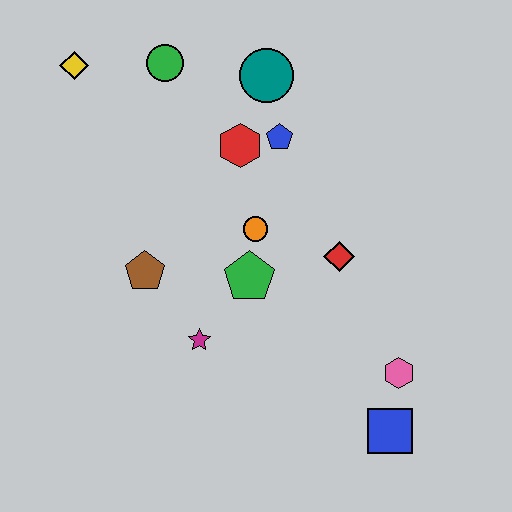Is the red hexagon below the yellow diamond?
Yes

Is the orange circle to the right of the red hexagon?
Yes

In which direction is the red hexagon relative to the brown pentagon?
The red hexagon is above the brown pentagon.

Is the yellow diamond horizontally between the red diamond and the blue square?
No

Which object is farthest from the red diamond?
The yellow diamond is farthest from the red diamond.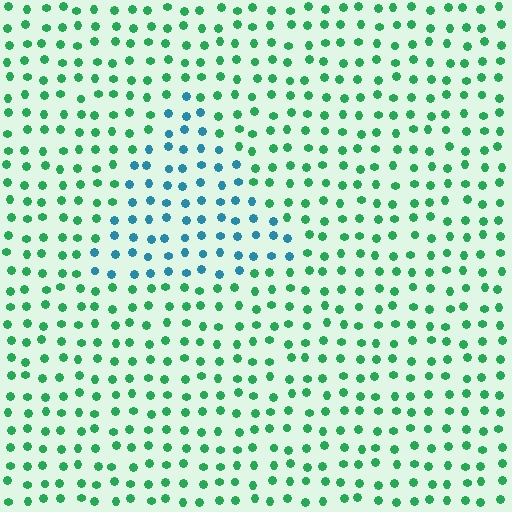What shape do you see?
I see a triangle.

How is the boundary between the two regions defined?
The boundary is defined purely by a slight shift in hue (about 53 degrees). Spacing, size, and orientation are identical on both sides.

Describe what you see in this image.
The image is filled with small green elements in a uniform arrangement. A triangle-shaped region is visible where the elements are tinted to a slightly different hue, forming a subtle color boundary.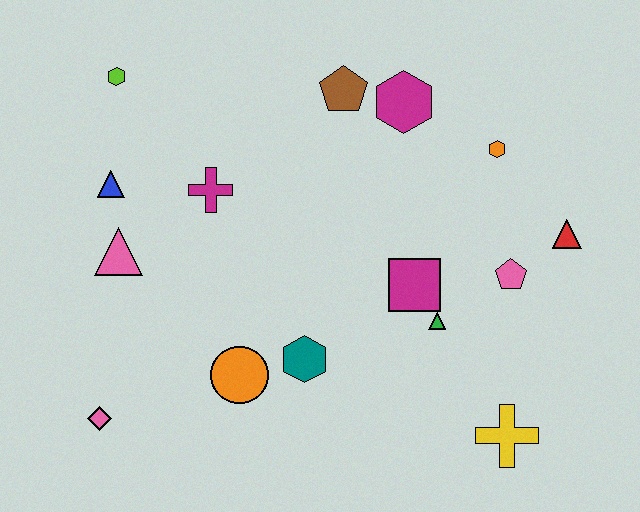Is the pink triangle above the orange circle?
Yes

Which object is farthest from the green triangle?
The lime hexagon is farthest from the green triangle.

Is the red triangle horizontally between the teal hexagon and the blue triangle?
No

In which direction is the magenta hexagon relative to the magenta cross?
The magenta hexagon is to the right of the magenta cross.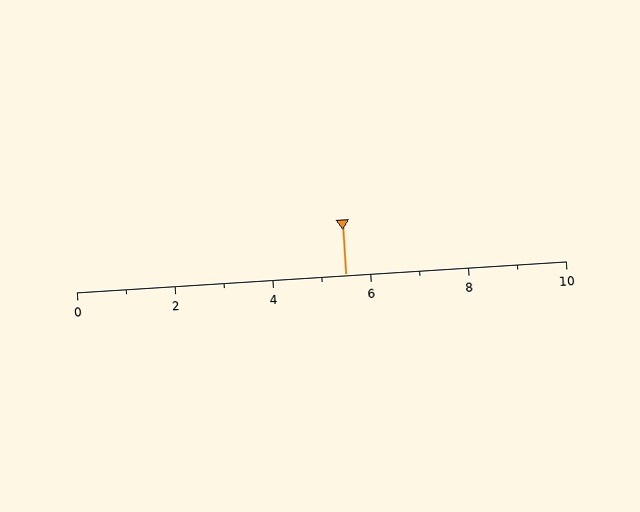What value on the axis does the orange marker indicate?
The marker indicates approximately 5.5.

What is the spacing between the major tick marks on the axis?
The major ticks are spaced 2 apart.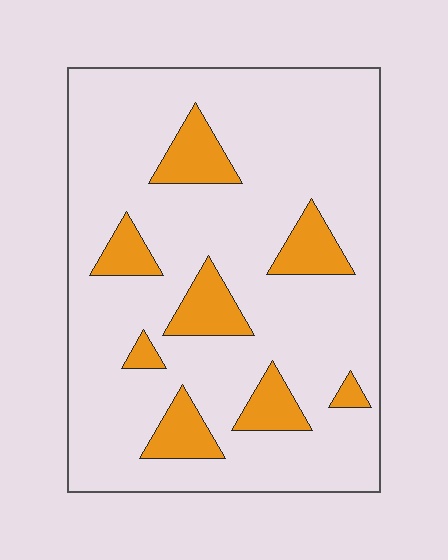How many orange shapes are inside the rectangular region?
8.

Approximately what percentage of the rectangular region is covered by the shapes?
Approximately 15%.